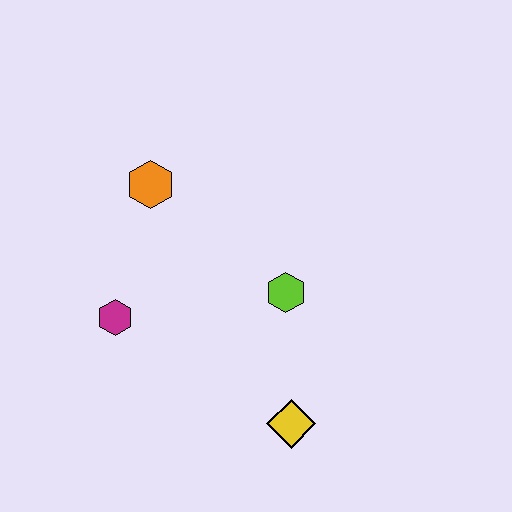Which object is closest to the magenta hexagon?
The orange hexagon is closest to the magenta hexagon.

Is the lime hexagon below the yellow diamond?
No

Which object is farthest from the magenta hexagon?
The yellow diamond is farthest from the magenta hexagon.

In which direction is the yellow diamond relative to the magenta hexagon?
The yellow diamond is to the right of the magenta hexagon.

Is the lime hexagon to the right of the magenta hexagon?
Yes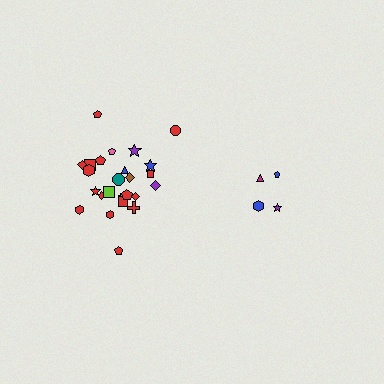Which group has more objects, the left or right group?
The left group.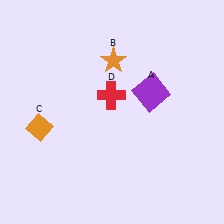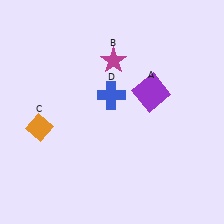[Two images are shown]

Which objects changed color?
B changed from orange to magenta. D changed from red to blue.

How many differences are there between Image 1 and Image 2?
There are 2 differences between the two images.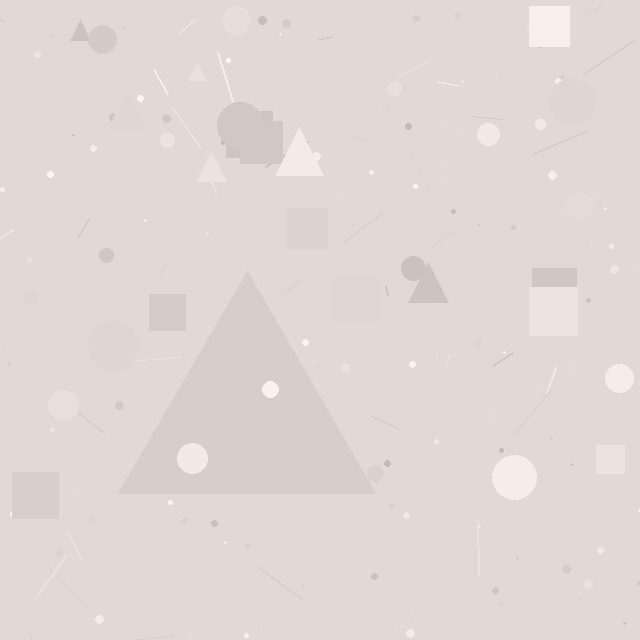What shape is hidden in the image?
A triangle is hidden in the image.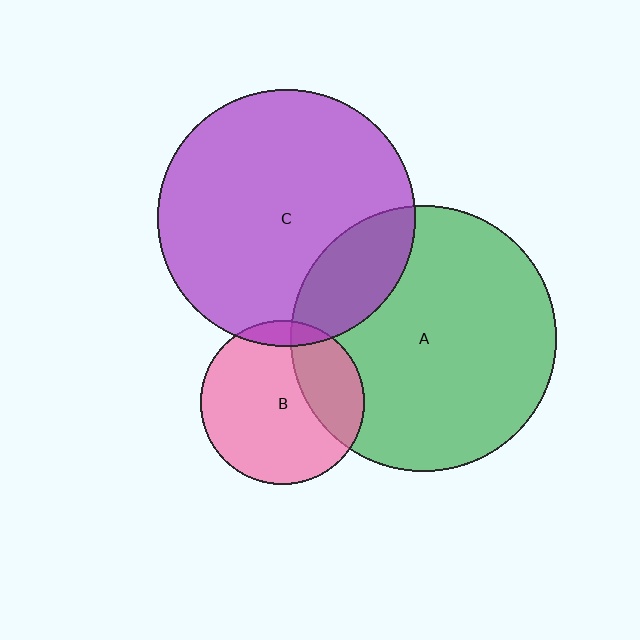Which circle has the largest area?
Circle A (green).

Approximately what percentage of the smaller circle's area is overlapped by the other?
Approximately 10%.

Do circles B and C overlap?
Yes.